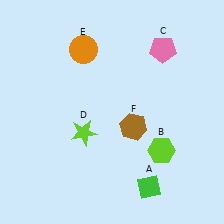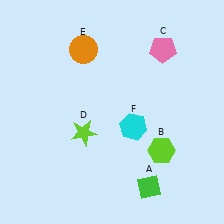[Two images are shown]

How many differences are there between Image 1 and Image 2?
There is 1 difference between the two images.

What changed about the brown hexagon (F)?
In Image 1, F is brown. In Image 2, it changed to cyan.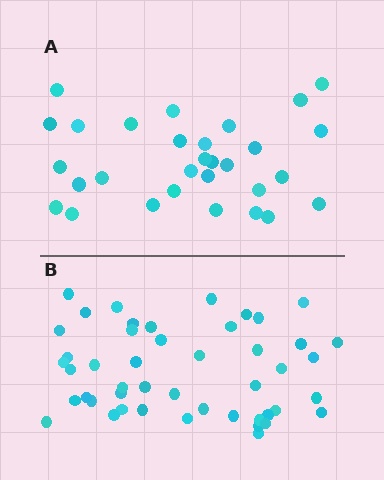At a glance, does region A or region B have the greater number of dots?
Region B (the bottom region) has more dots.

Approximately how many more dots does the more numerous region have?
Region B has approximately 15 more dots than region A.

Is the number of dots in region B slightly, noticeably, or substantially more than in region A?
Region B has substantially more. The ratio is roughly 1.6 to 1.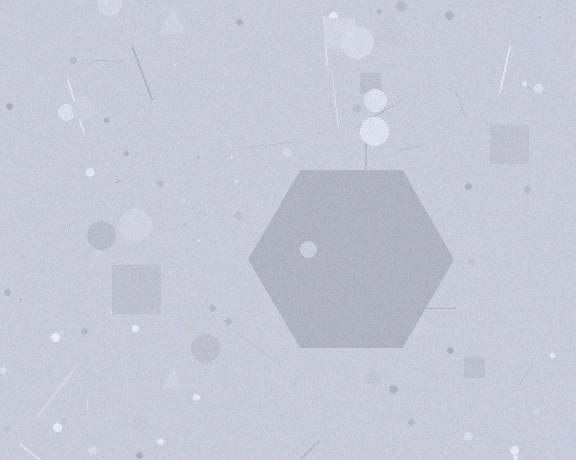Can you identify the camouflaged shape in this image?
The camouflaged shape is a hexagon.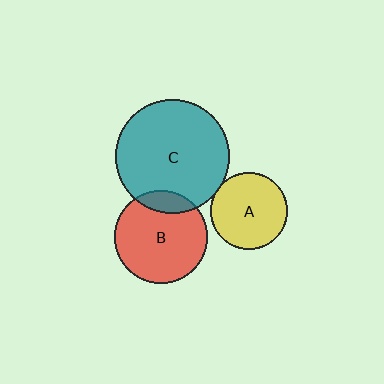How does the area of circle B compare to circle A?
Approximately 1.5 times.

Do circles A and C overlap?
Yes.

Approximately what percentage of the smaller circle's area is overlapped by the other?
Approximately 5%.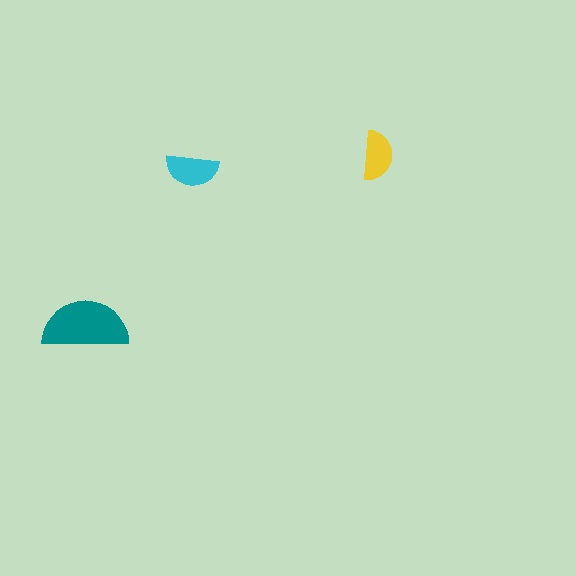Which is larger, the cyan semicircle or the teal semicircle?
The teal one.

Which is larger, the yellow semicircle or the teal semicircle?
The teal one.